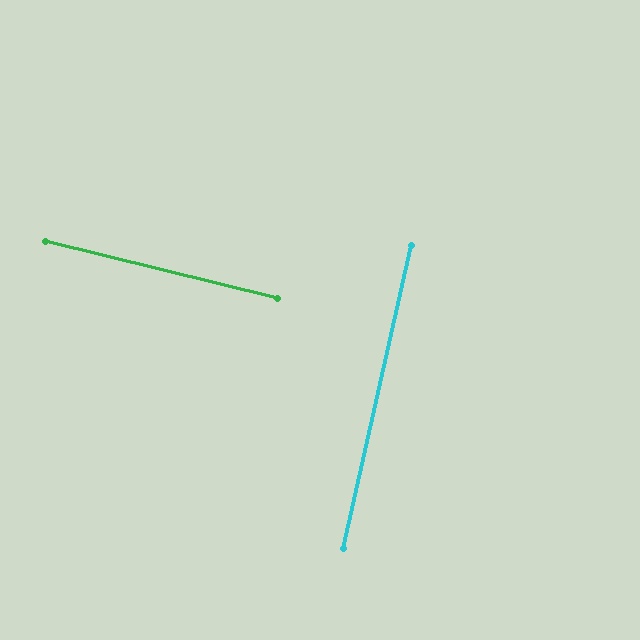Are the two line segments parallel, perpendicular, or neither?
Perpendicular — they meet at approximately 89°.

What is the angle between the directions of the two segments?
Approximately 89 degrees.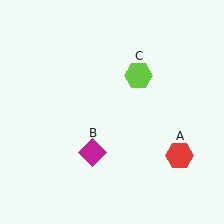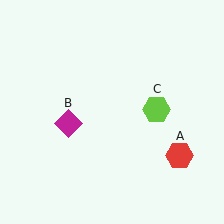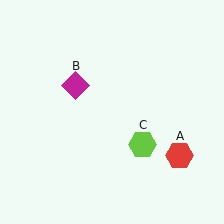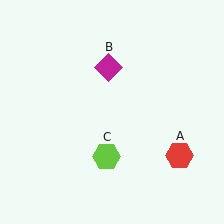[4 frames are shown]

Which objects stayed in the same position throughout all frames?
Red hexagon (object A) remained stationary.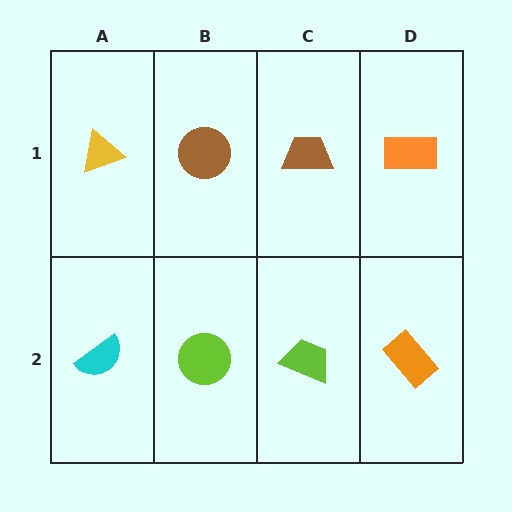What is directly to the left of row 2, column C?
A lime circle.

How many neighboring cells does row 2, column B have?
3.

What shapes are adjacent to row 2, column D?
An orange rectangle (row 1, column D), a lime trapezoid (row 2, column C).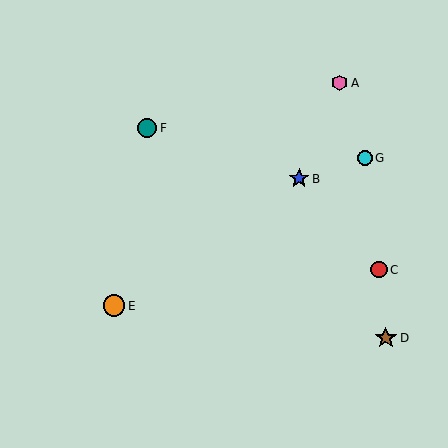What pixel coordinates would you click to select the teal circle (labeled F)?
Click at (147, 128) to select the teal circle F.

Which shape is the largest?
The orange circle (labeled E) is the largest.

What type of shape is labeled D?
Shape D is a brown star.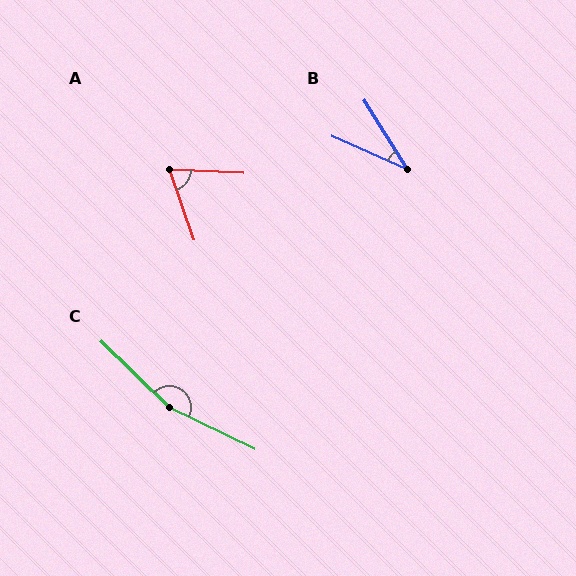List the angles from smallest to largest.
B (34°), A (68°), C (161°).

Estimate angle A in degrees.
Approximately 68 degrees.